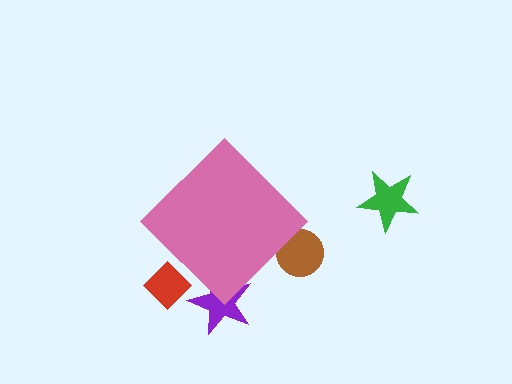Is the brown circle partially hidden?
Yes, the brown circle is partially hidden behind the pink diamond.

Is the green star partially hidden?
No, the green star is fully visible.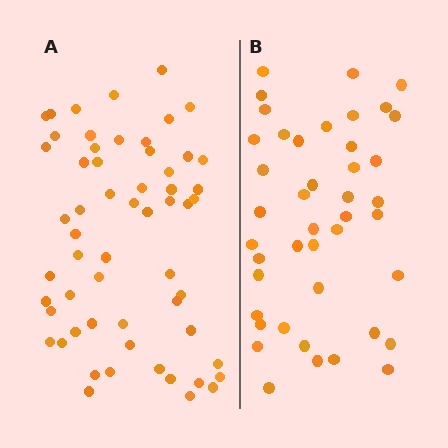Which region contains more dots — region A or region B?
Region A (the left region) has more dots.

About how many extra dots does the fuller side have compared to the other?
Region A has approximately 15 more dots than region B.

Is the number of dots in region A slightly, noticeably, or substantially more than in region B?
Region A has noticeably more, but not dramatically so. The ratio is roughly 1.3 to 1.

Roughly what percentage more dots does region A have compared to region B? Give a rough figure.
About 35% more.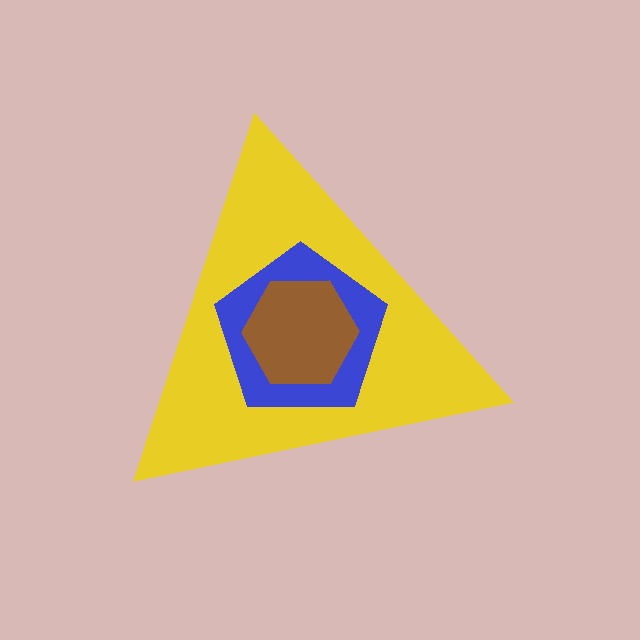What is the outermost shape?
The yellow triangle.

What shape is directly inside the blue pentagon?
The brown hexagon.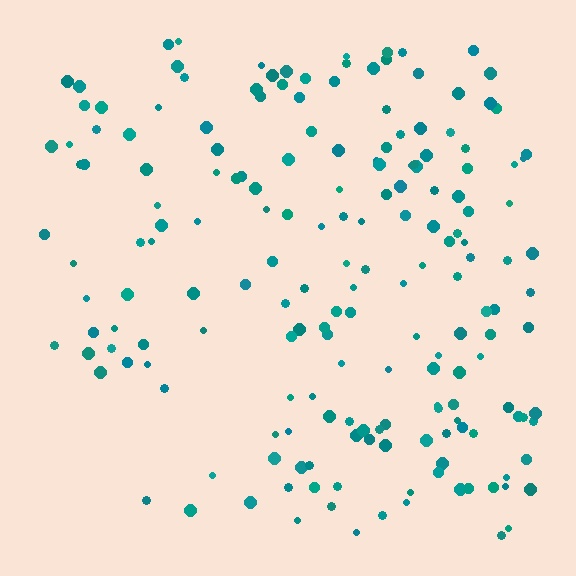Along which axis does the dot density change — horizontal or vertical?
Horizontal.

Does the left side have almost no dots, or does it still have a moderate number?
Still a moderate number, just noticeably fewer than the right.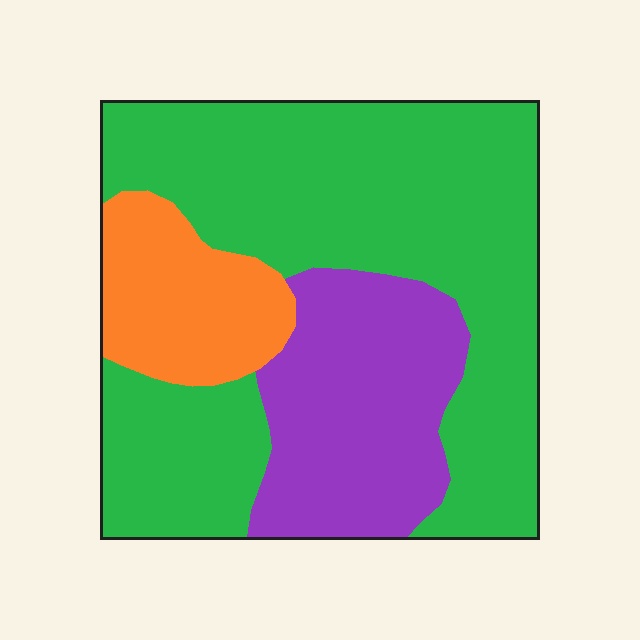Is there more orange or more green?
Green.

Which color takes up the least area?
Orange, at roughly 15%.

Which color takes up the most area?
Green, at roughly 60%.